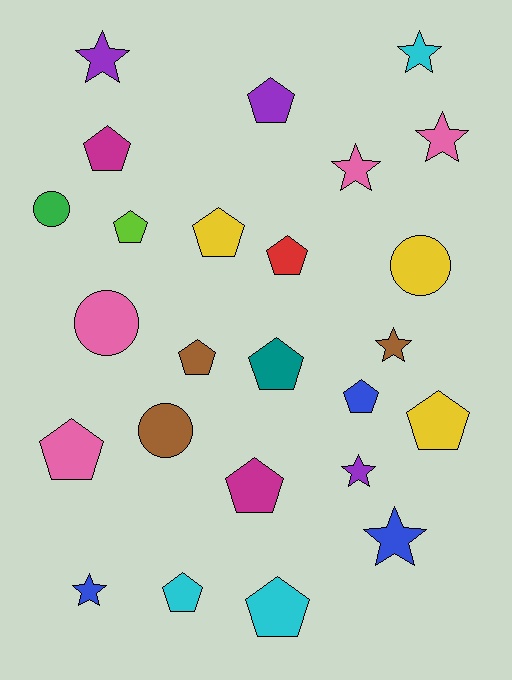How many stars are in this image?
There are 8 stars.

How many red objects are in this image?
There is 1 red object.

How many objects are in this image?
There are 25 objects.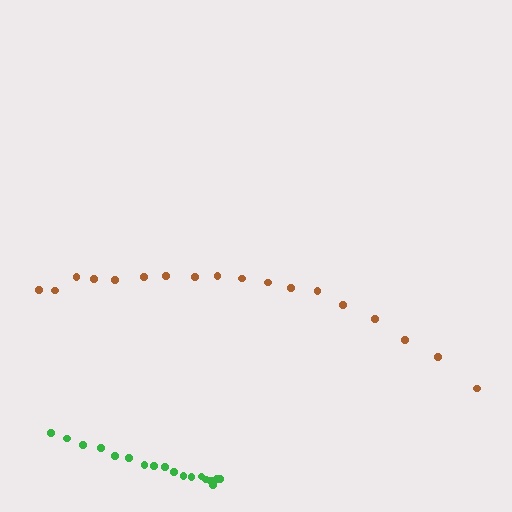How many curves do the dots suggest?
There are 2 distinct paths.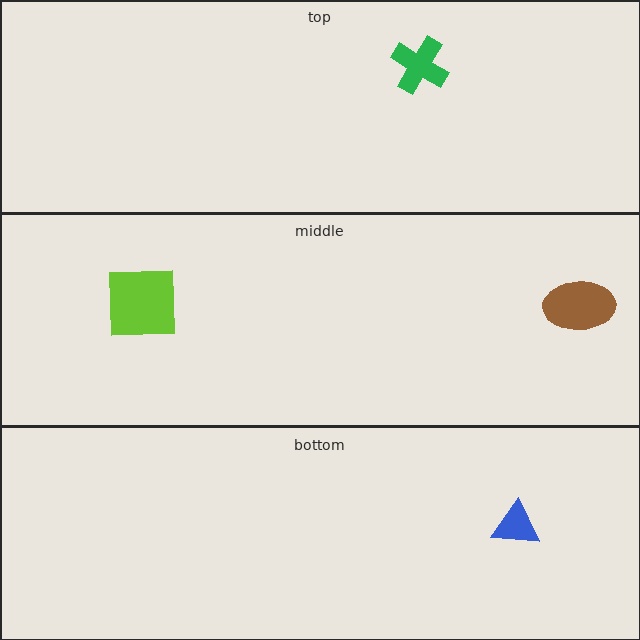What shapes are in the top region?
The green cross.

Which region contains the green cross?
The top region.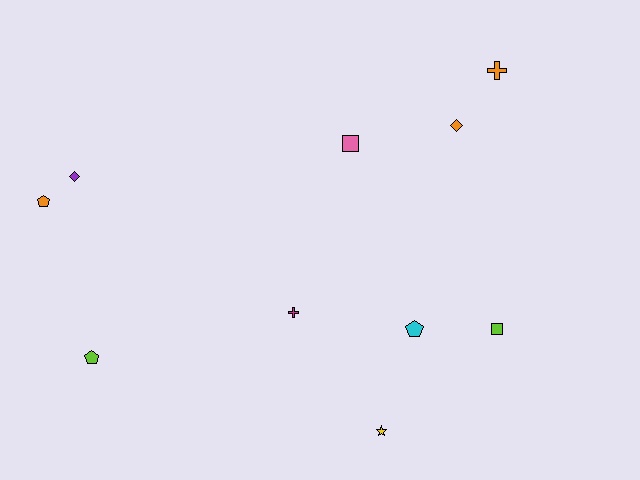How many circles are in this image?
There are no circles.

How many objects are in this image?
There are 10 objects.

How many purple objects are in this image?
There is 1 purple object.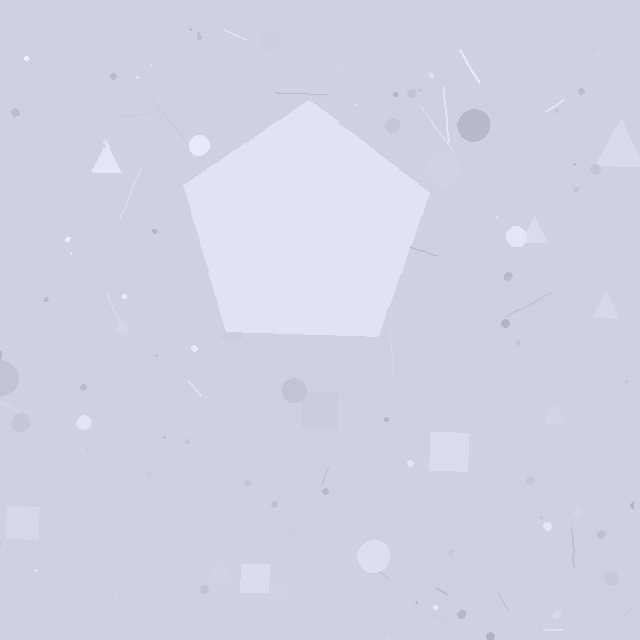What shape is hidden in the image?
A pentagon is hidden in the image.